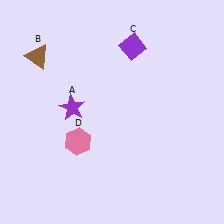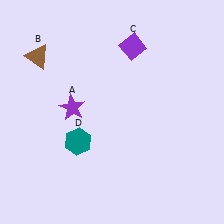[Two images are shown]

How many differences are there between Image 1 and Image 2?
There is 1 difference between the two images.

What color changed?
The hexagon (D) changed from pink in Image 1 to teal in Image 2.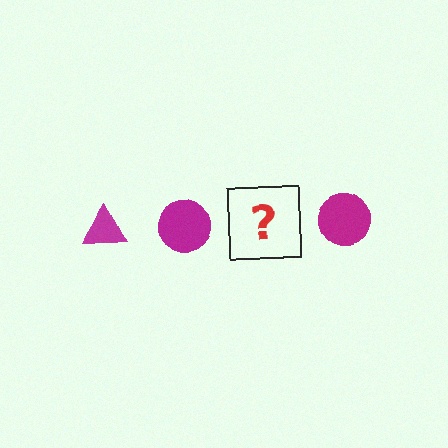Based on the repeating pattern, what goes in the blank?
The blank should be a magenta triangle.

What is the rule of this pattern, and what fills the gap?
The rule is that the pattern cycles through triangle, circle shapes in magenta. The gap should be filled with a magenta triangle.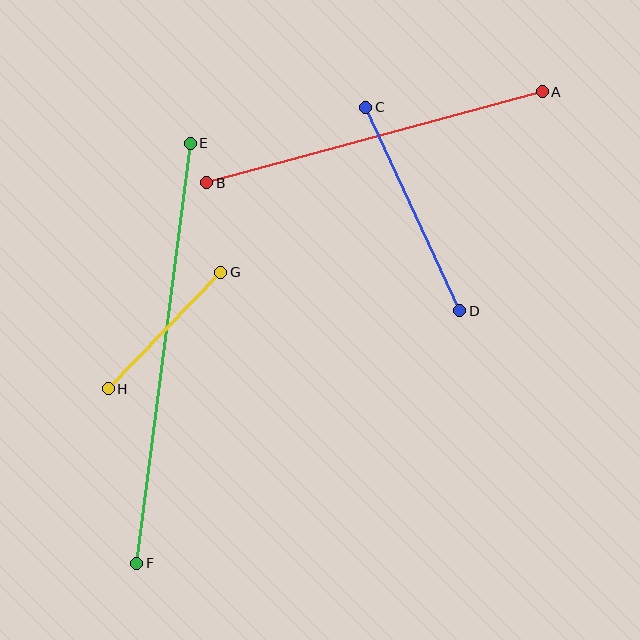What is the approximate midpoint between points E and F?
The midpoint is at approximately (164, 353) pixels.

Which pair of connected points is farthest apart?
Points E and F are farthest apart.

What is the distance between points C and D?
The distance is approximately 224 pixels.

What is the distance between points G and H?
The distance is approximately 162 pixels.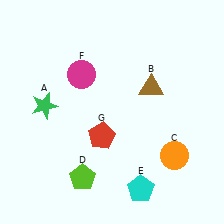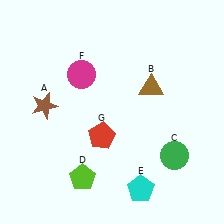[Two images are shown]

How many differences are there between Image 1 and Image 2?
There are 2 differences between the two images.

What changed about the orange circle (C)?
In Image 1, C is orange. In Image 2, it changed to green.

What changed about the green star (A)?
In Image 1, A is green. In Image 2, it changed to brown.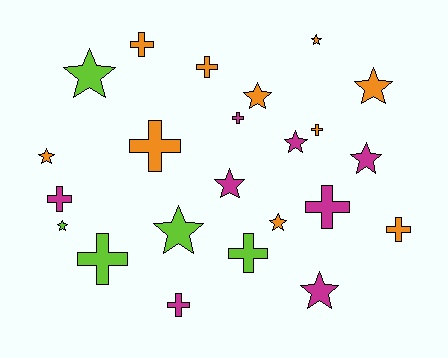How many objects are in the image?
There are 23 objects.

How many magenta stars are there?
There are 4 magenta stars.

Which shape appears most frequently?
Star, with 12 objects.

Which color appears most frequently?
Orange, with 10 objects.